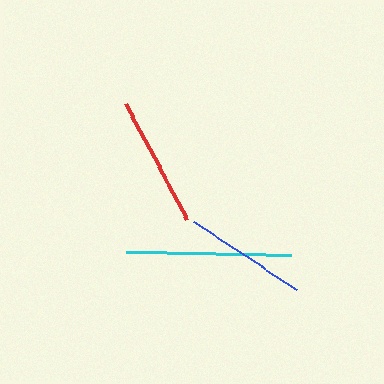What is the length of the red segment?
The red segment is approximately 132 pixels long.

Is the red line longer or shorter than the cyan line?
The cyan line is longer than the red line.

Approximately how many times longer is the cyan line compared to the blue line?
The cyan line is approximately 1.3 times the length of the blue line.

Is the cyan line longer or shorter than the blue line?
The cyan line is longer than the blue line.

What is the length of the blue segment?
The blue segment is approximately 123 pixels long.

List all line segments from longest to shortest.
From longest to shortest: cyan, red, blue.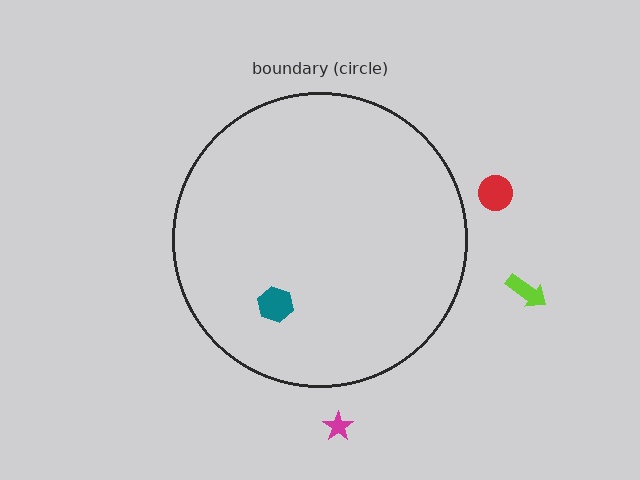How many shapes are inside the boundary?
1 inside, 3 outside.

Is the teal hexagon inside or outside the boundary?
Inside.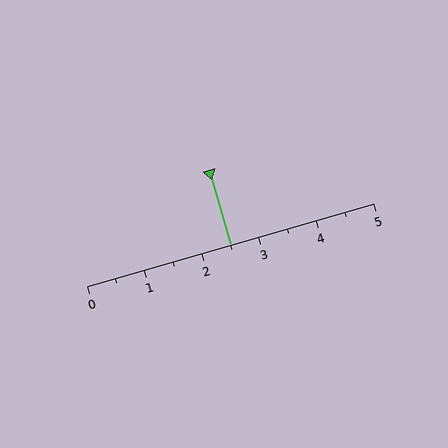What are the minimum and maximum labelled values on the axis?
The axis runs from 0 to 5.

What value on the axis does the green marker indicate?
The marker indicates approximately 2.5.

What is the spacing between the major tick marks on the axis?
The major ticks are spaced 1 apart.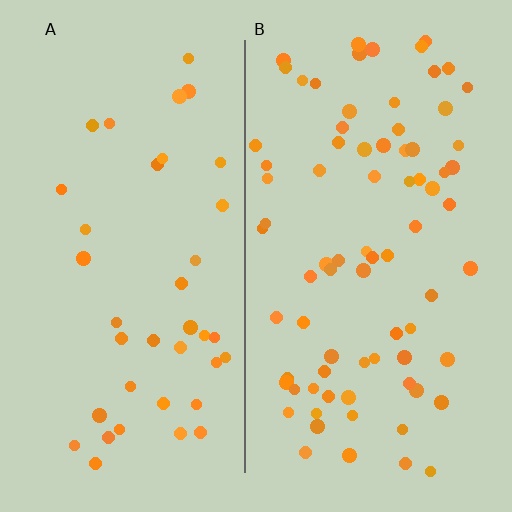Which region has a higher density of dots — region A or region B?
B (the right).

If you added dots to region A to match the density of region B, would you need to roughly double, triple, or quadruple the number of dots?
Approximately double.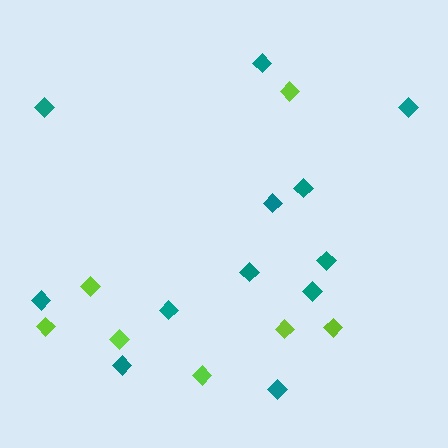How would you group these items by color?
There are 2 groups: one group of teal diamonds (12) and one group of lime diamonds (7).